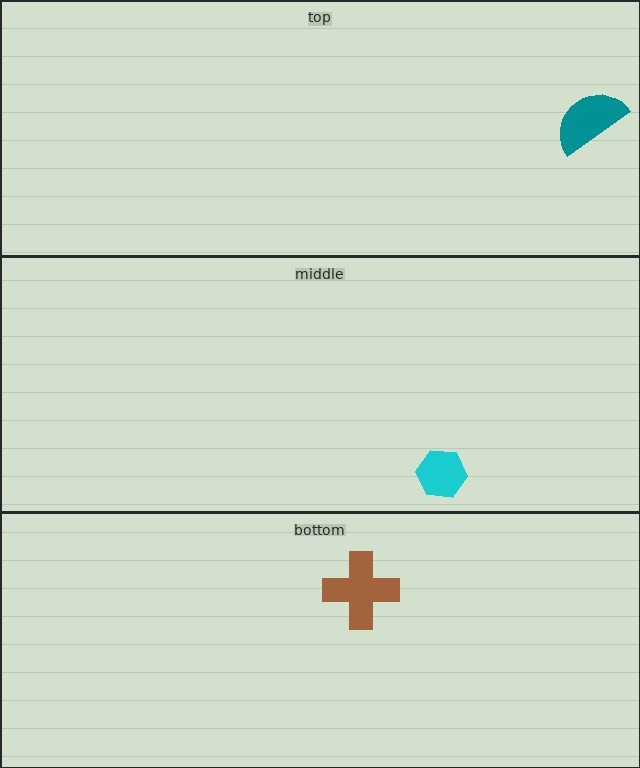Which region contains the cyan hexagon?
The middle region.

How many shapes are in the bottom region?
1.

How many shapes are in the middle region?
1.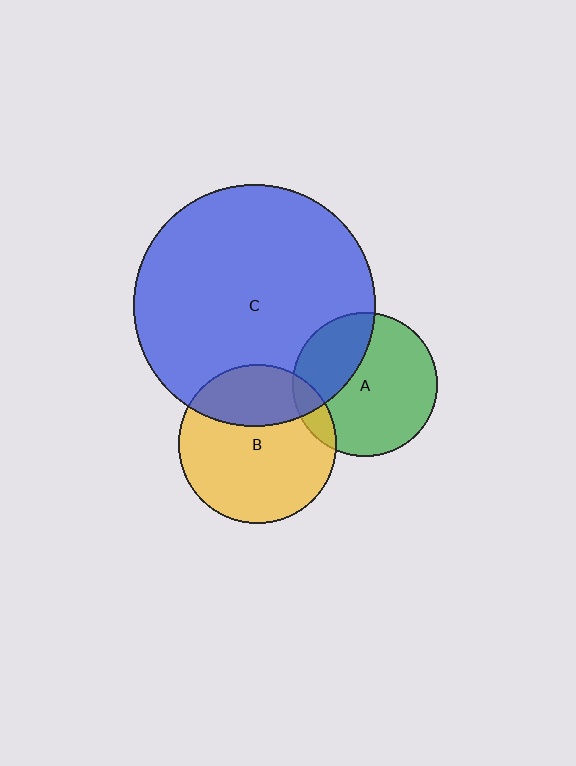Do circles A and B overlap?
Yes.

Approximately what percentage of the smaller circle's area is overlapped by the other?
Approximately 10%.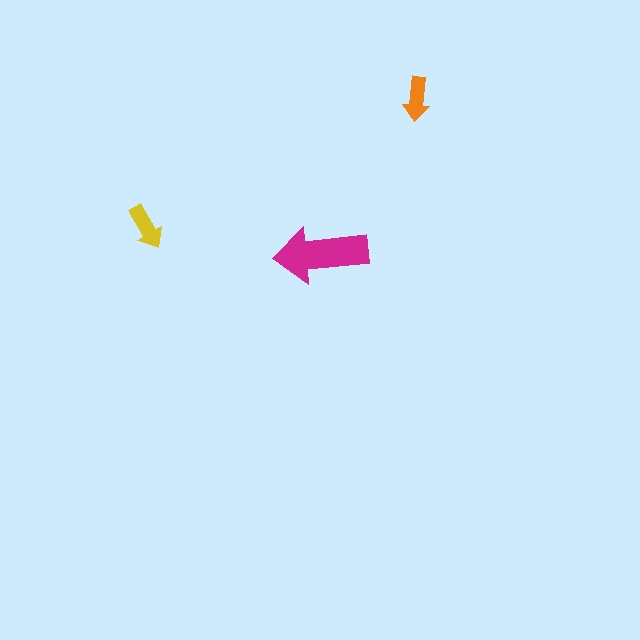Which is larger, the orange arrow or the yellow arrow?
The yellow one.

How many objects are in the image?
There are 3 objects in the image.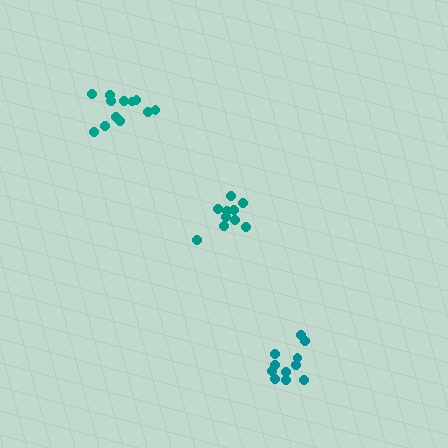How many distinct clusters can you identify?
There are 3 distinct clusters.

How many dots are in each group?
Group 1: 11 dots, Group 2: 10 dots, Group 3: 12 dots (33 total).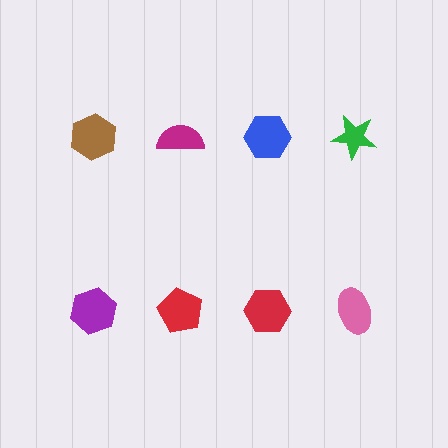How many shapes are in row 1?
4 shapes.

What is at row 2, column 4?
A pink ellipse.